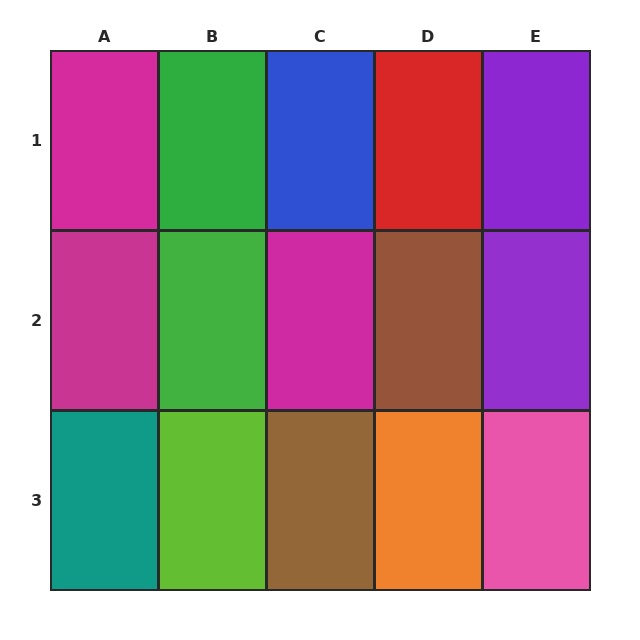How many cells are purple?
2 cells are purple.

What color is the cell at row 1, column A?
Magenta.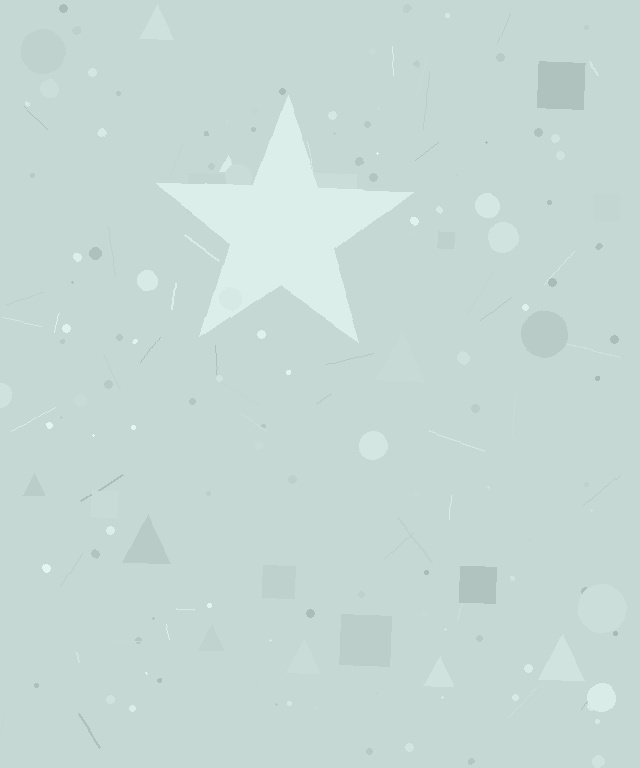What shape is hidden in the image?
A star is hidden in the image.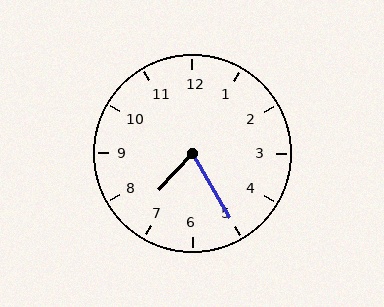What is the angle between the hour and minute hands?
Approximately 72 degrees.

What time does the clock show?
7:25.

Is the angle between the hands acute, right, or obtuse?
It is acute.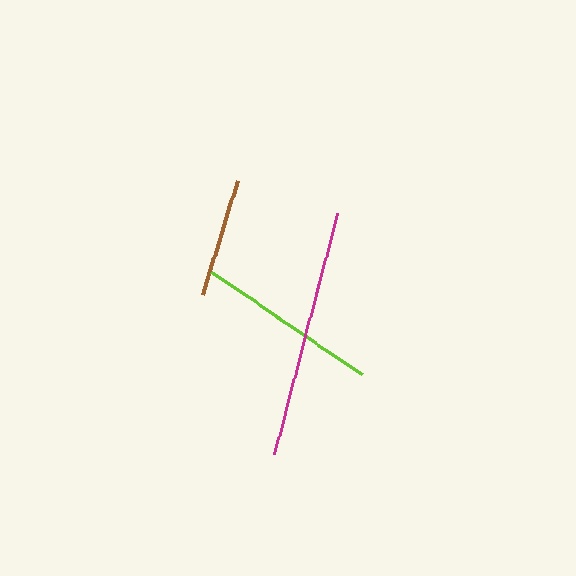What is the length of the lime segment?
The lime segment is approximately 182 pixels long.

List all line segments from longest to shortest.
From longest to shortest: magenta, lime, brown.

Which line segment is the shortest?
The brown line is the shortest at approximately 119 pixels.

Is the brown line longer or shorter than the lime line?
The lime line is longer than the brown line.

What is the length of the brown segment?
The brown segment is approximately 119 pixels long.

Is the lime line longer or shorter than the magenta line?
The magenta line is longer than the lime line.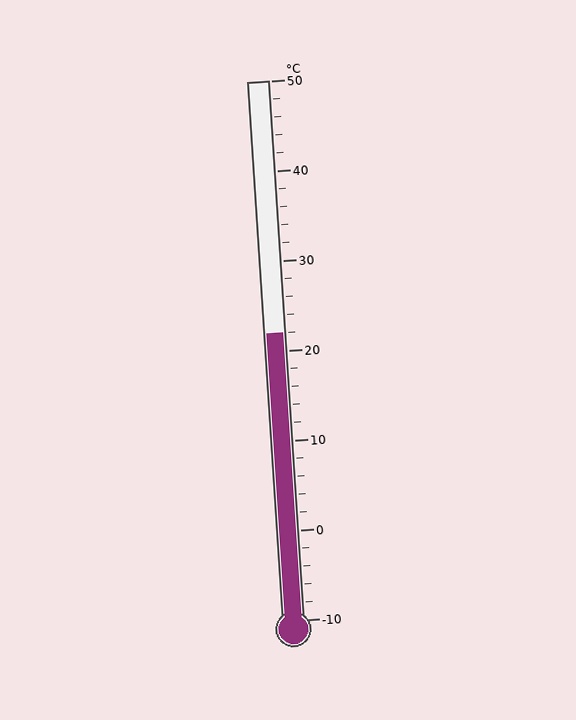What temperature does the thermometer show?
The thermometer shows approximately 22°C.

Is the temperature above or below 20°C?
The temperature is above 20°C.